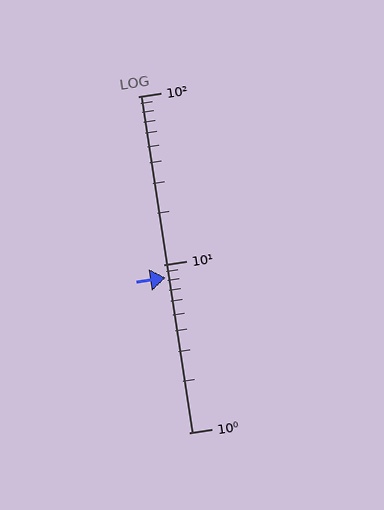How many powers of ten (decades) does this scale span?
The scale spans 2 decades, from 1 to 100.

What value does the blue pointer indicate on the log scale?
The pointer indicates approximately 8.3.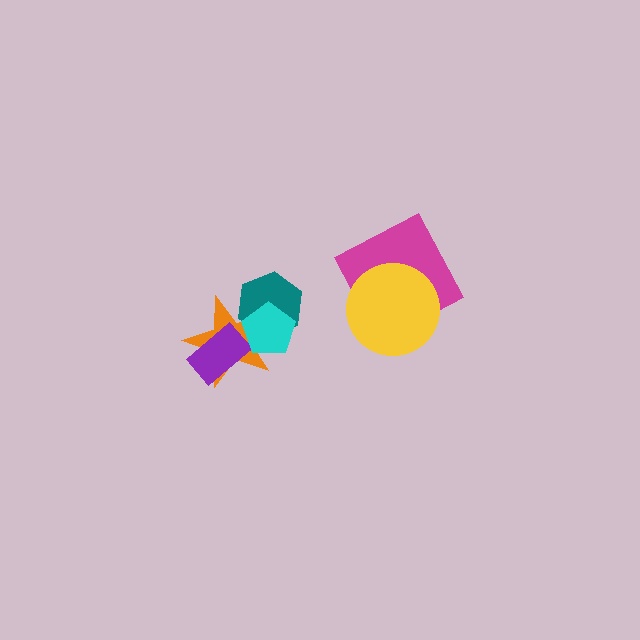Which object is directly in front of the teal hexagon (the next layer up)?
The orange star is directly in front of the teal hexagon.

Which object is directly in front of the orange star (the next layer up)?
The purple rectangle is directly in front of the orange star.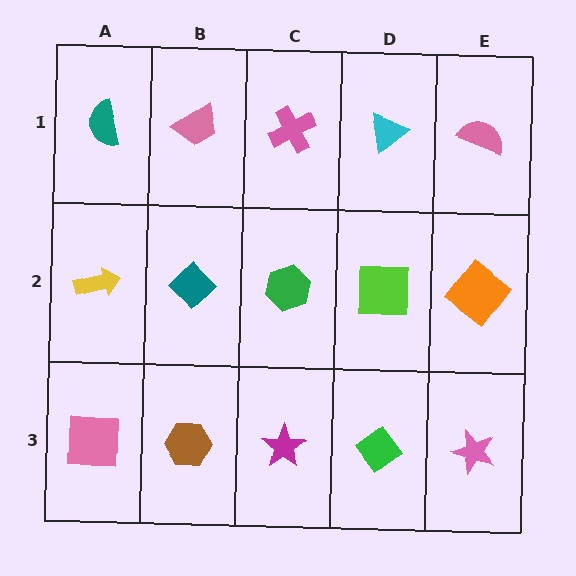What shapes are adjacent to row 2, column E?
A pink semicircle (row 1, column E), a pink star (row 3, column E), a lime square (row 2, column D).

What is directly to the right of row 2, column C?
A lime square.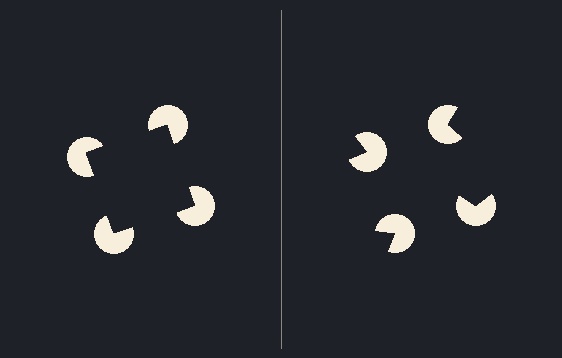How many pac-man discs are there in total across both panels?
8 — 4 on each side.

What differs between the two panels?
The pac-man discs are positioned identically on both sides; only the wedge orientations differ. On the left they align to a square; on the right they are misaligned.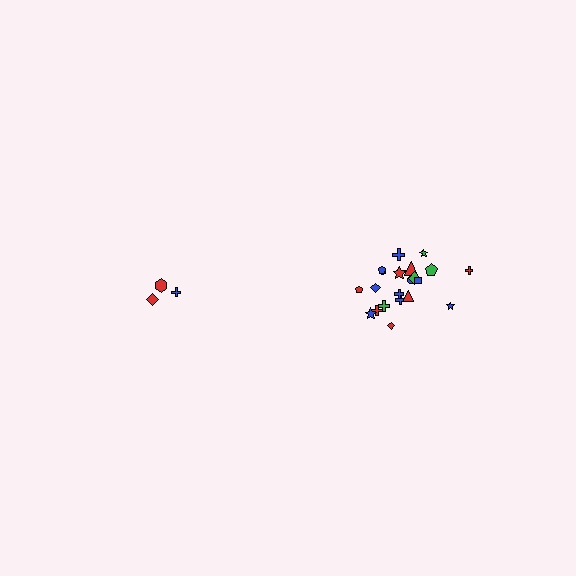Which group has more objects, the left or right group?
The right group.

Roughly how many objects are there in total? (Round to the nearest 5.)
Roughly 25 objects in total.